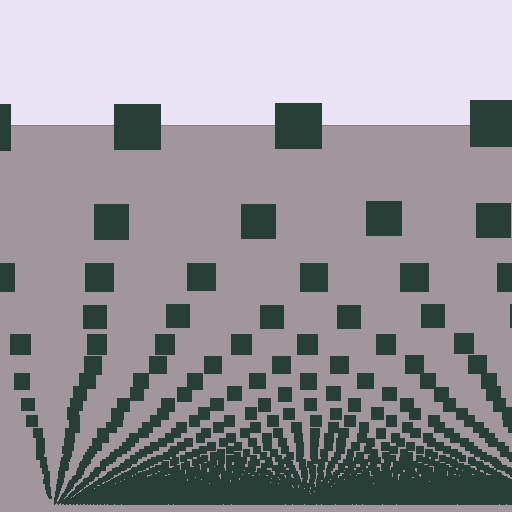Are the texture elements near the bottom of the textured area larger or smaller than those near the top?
Smaller. The gradient is inverted — elements near the bottom are smaller and denser.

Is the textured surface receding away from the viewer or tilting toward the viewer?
The surface appears to tilt toward the viewer. Texture elements get larger and sparser toward the top.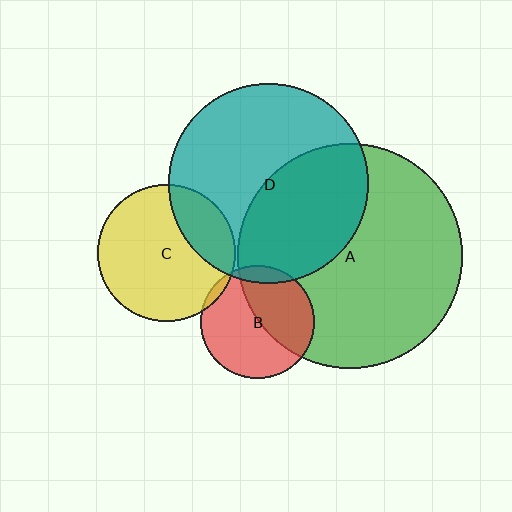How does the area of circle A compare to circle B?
Approximately 3.9 times.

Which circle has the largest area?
Circle A (green).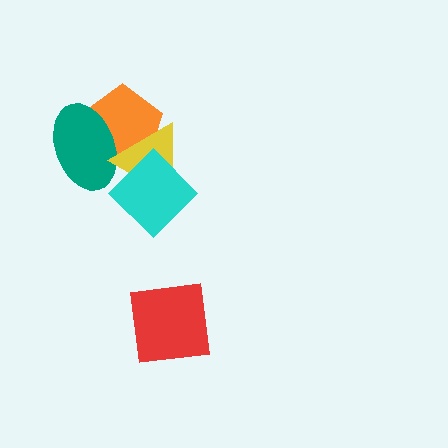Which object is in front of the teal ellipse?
The yellow triangle is in front of the teal ellipse.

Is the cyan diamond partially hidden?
No, no other shape covers it.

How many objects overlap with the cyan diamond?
2 objects overlap with the cyan diamond.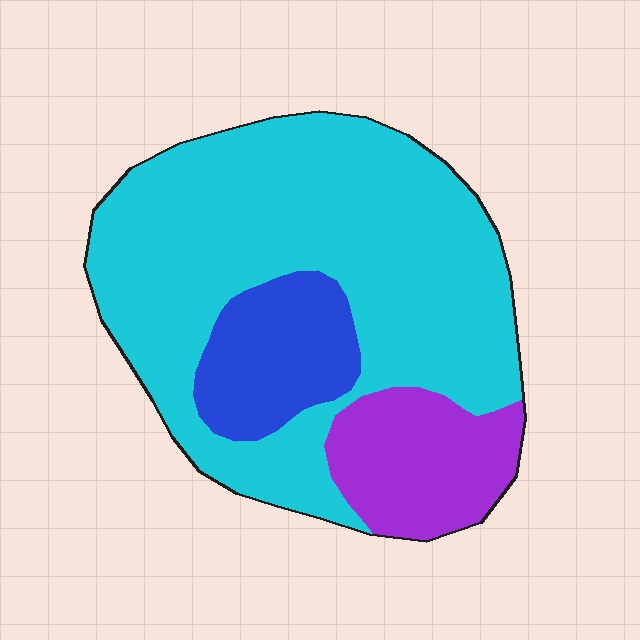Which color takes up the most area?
Cyan, at roughly 70%.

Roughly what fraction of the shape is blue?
Blue takes up about one eighth (1/8) of the shape.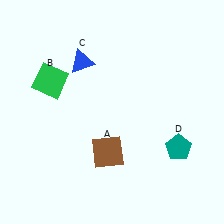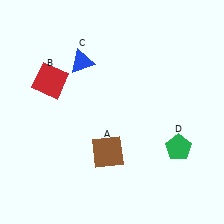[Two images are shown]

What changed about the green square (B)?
In Image 1, B is green. In Image 2, it changed to red.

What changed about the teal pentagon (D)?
In Image 1, D is teal. In Image 2, it changed to green.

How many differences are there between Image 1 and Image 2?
There are 2 differences between the two images.